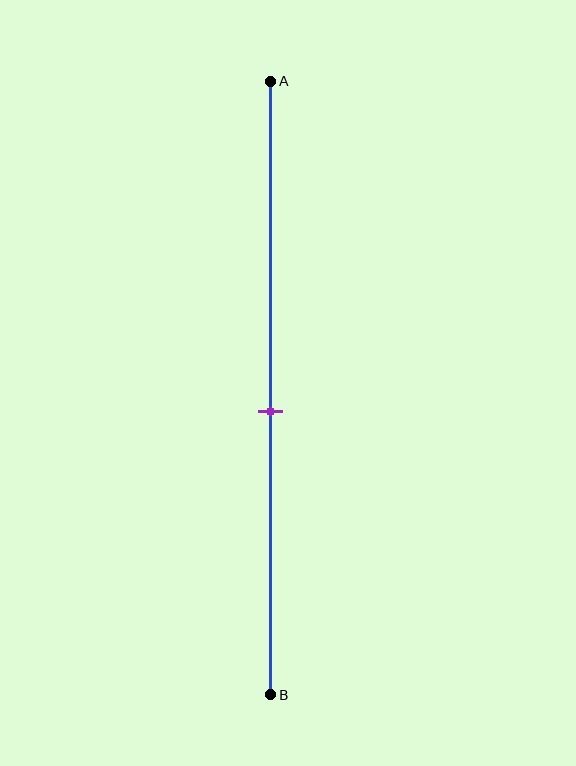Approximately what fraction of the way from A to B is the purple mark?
The purple mark is approximately 55% of the way from A to B.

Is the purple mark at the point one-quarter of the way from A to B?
No, the mark is at about 55% from A, not at the 25% one-quarter point.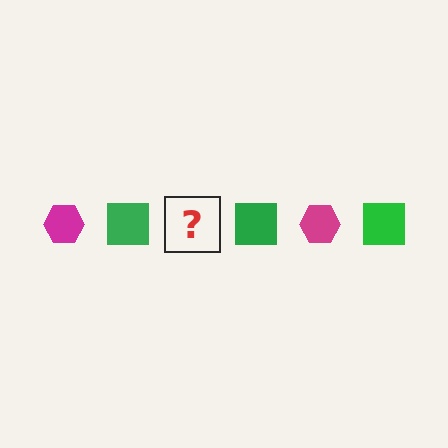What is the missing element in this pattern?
The missing element is a magenta hexagon.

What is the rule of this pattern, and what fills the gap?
The rule is that the pattern alternates between magenta hexagon and green square. The gap should be filled with a magenta hexagon.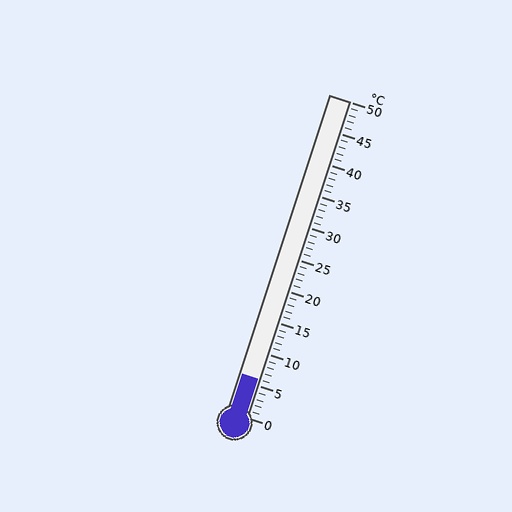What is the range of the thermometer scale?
The thermometer scale ranges from 0°C to 50°C.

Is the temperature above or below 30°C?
The temperature is below 30°C.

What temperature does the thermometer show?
The thermometer shows approximately 6°C.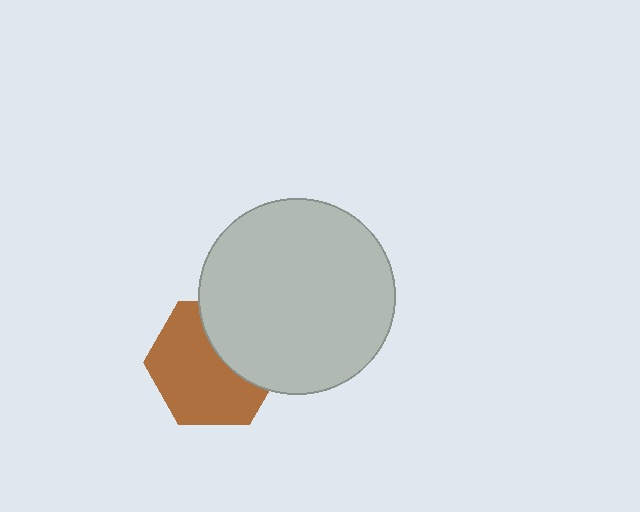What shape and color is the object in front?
The object in front is a light gray circle.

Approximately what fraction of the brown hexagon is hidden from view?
Roughly 36% of the brown hexagon is hidden behind the light gray circle.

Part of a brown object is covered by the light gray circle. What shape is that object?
It is a hexagon.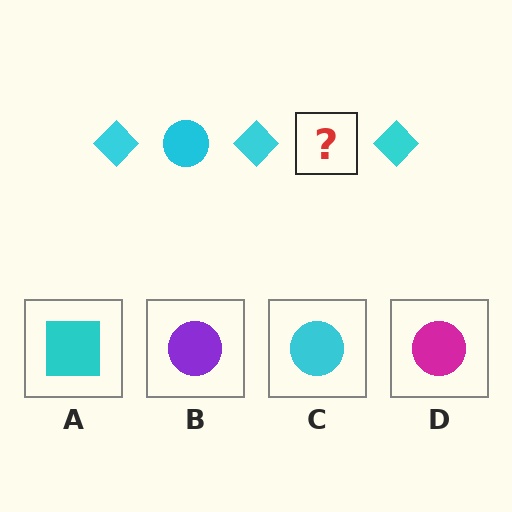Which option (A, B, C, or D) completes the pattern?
C.